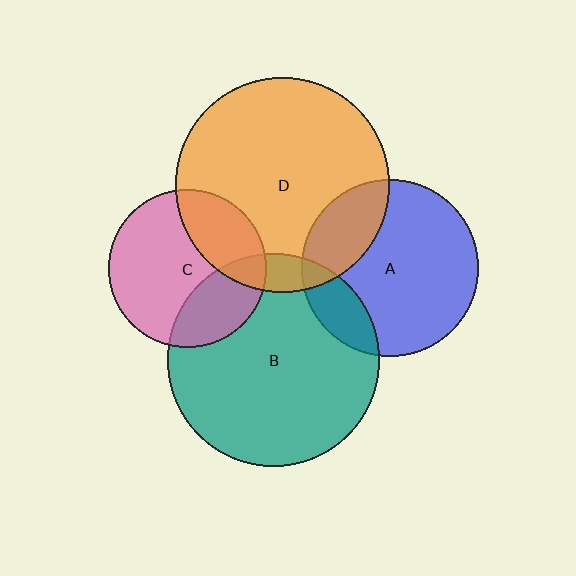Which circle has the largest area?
Circle D (orange).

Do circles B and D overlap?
Yes.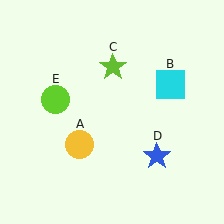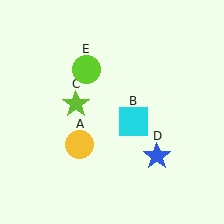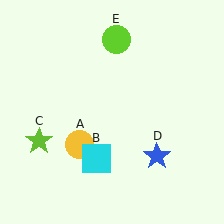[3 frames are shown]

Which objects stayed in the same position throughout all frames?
Yellow circle (object A) and blue star (object D) remained stationary.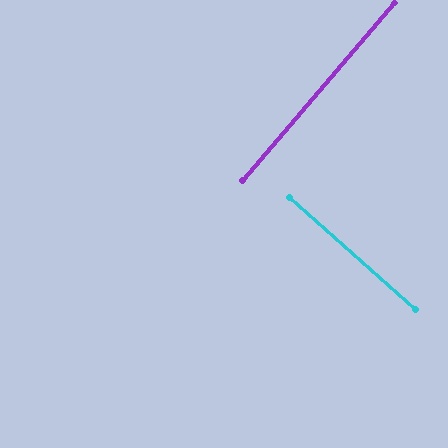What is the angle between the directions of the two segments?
Approximately 89 degrees.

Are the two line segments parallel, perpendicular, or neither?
Perpendicular — they meet at approximately 89°.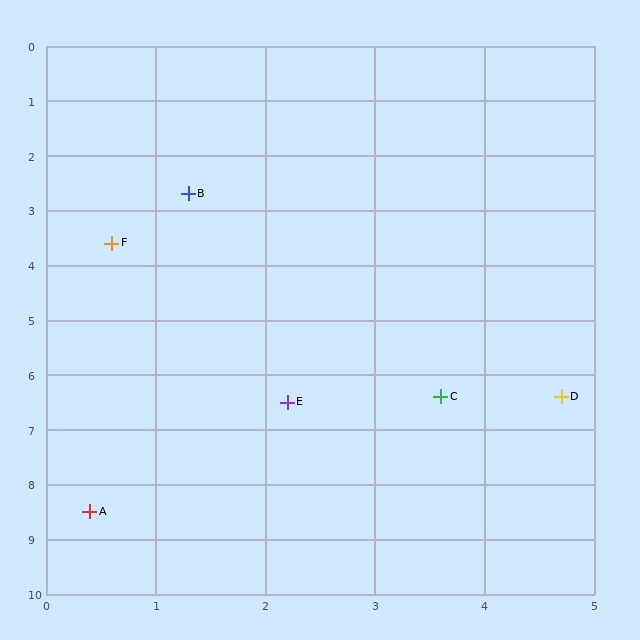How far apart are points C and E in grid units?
Points C and E are about 1.4 grid units apart.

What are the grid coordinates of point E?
Point E is at approximately (2.2, 6.5).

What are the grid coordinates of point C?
Point C is at approximately (3.6, 6.4).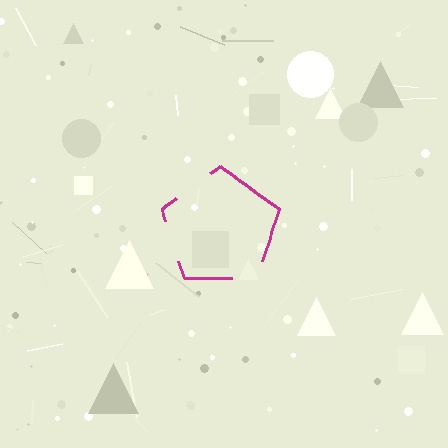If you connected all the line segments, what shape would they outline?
They would outline a pentagon.